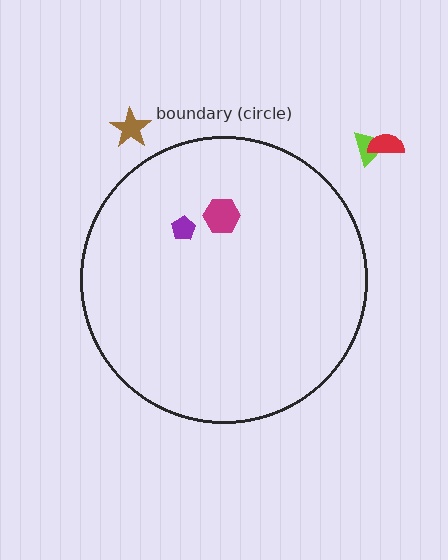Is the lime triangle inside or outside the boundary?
Outside.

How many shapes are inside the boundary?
2 inside, 3 outside.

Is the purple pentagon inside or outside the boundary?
Inside.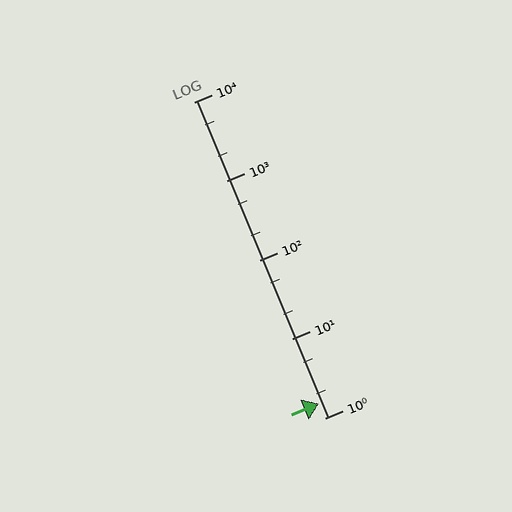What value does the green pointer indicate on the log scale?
The pointer indicates approximately 1.5.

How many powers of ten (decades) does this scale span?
The scale spans 4 decades, from 1 to 10000.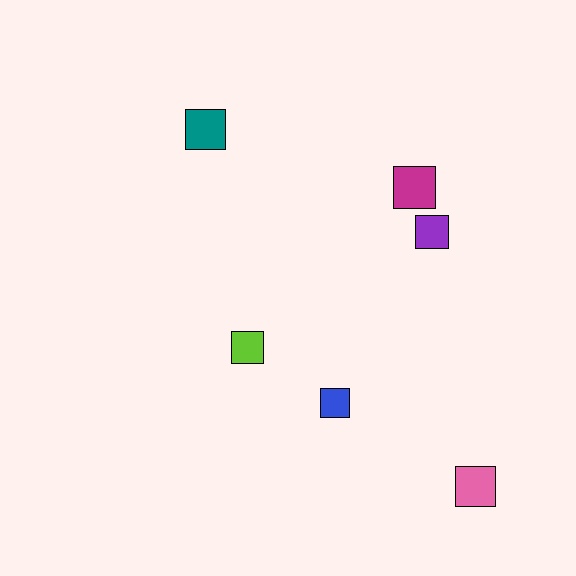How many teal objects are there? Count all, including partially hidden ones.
There is 1 teal object.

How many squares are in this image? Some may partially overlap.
There are 6 squares.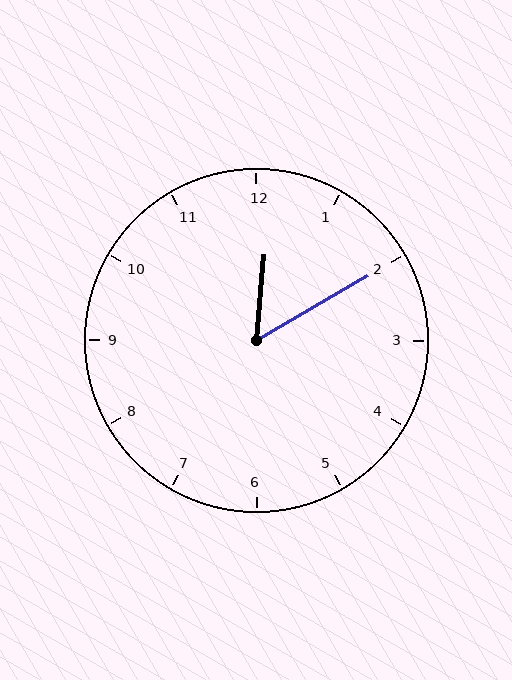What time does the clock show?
12:10.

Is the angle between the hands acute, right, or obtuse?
It is acute.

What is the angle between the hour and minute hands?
Approximately 55 degrees.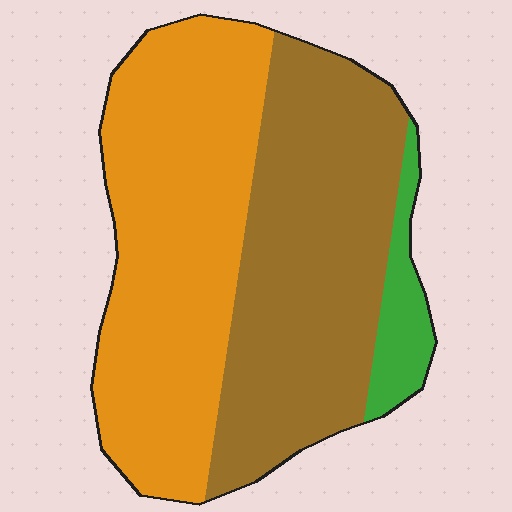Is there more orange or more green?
Orange.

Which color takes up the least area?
Green, at roughly 10%.